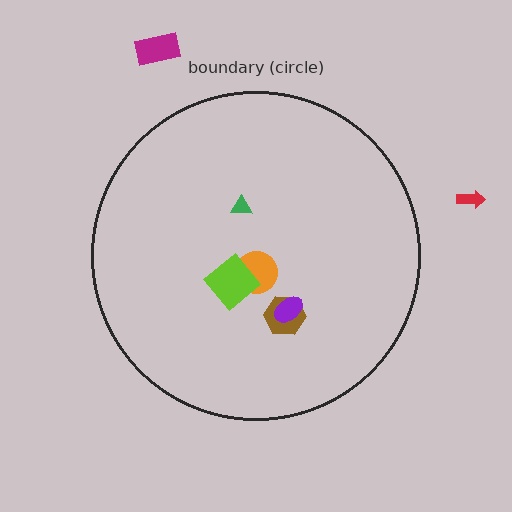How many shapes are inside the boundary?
5 inside, 2 outside.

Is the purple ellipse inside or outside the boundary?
Inside.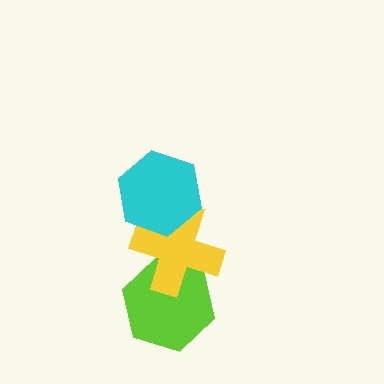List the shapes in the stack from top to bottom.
From top to bottom: the cyan hexagon, the yellow cross, the lime hexagon.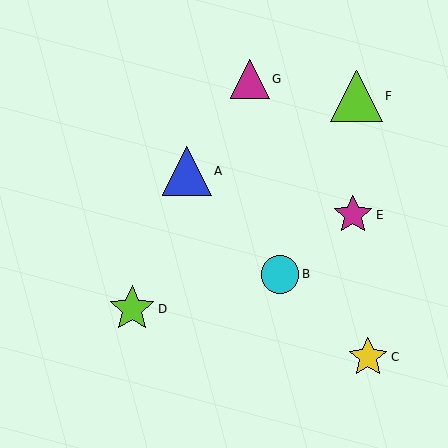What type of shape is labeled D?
Shape D is a lime star.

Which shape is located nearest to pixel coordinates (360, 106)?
The lime triangle (labeled F) at (356, 96) is nearest to that location.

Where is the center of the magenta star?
The center of the magenta star is at (353, 215).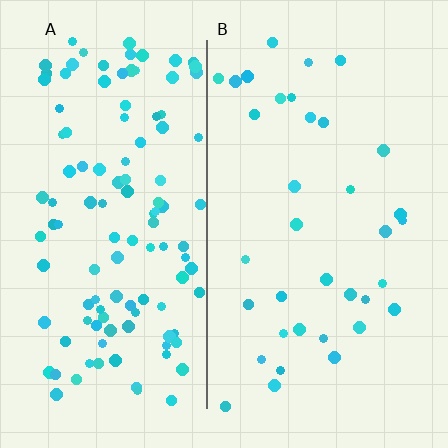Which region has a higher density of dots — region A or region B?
A (the left).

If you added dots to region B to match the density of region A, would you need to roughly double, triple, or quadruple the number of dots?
Approximately triple.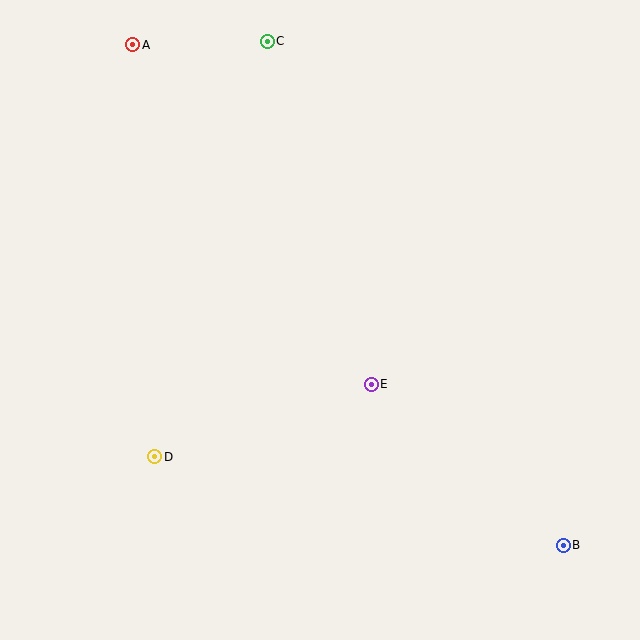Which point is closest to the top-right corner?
Point C is closest to the top-right corner.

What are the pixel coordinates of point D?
Point D is at (155, 457).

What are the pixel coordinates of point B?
Point B is at (563, 545).